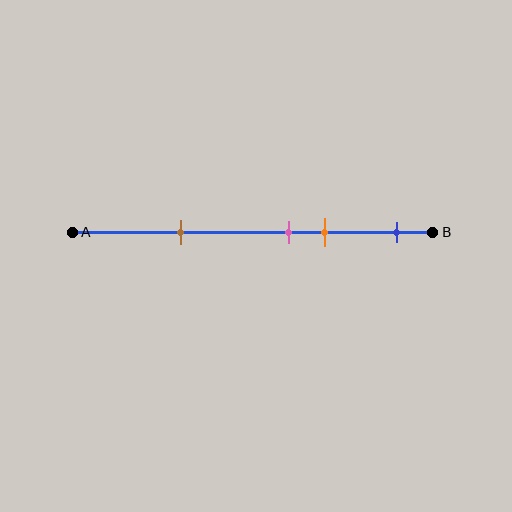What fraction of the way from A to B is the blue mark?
The blue mark is approximately 90% (0.9) of the way from A to B.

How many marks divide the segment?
There are 4 marks dividing the segment.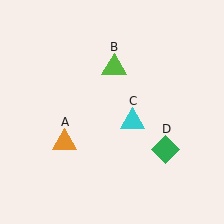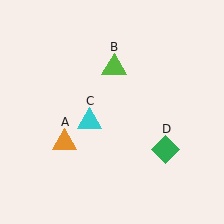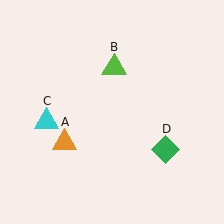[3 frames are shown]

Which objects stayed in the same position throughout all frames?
Orange triangle (object A) and lime triangle (object B) and green diamond (object D) remained stationary.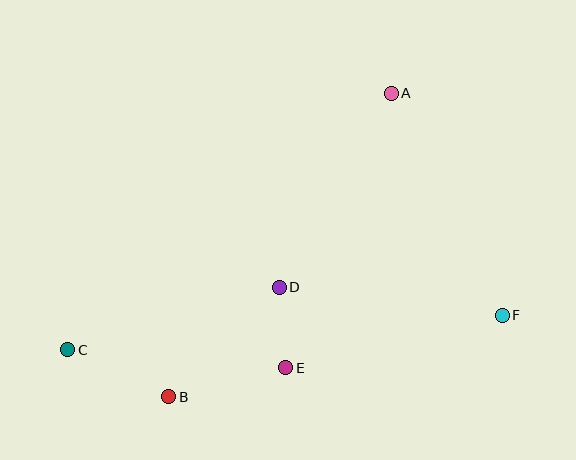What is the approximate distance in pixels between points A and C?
The distance between A and C is approximately 413 pixels.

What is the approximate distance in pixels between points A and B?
The distance between A and B is approximately 377 pixels.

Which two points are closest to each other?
Points D and E are closest to each other.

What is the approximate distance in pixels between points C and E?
The distance between C and E is approximately 219 pixels.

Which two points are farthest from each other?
Points C and F are farthest from each other.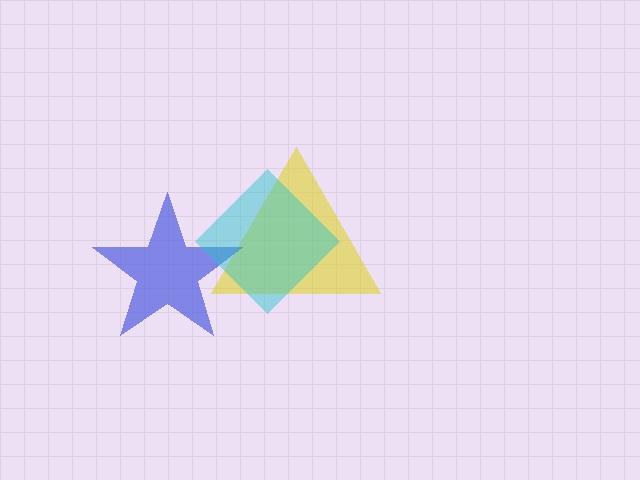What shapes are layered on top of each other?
The layered shapes are: a yellow triangle, a blue star, a cyan diamond.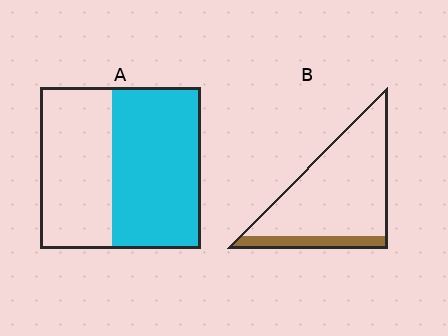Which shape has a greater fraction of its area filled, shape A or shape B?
Shape A.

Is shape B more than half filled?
No.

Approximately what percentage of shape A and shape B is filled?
A is approximately 55% and B is approximately 15%.